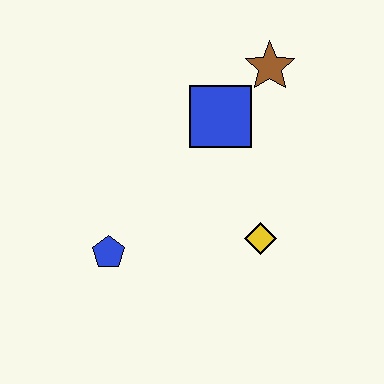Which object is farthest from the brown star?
The blue pentagon is farthest from the brown star.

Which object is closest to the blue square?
The brown star is closest to the blue square.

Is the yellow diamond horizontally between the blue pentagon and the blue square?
No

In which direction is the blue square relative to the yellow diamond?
The blue square is above the yellow diamond.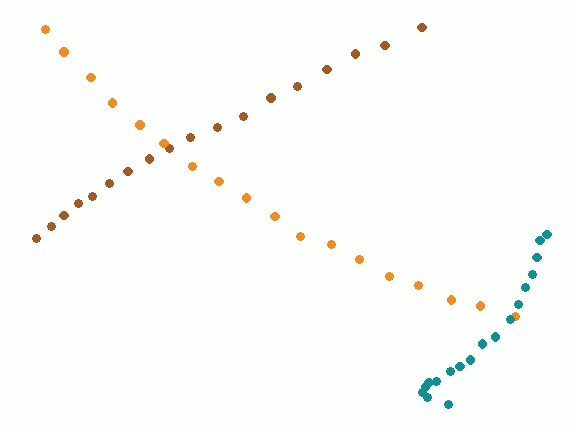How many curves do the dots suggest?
There are 3 distinct paths.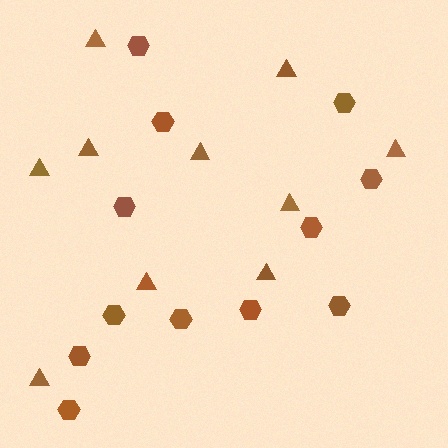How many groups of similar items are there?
There are 2 groups: one group of triangles (10) and one group of hexagons (12).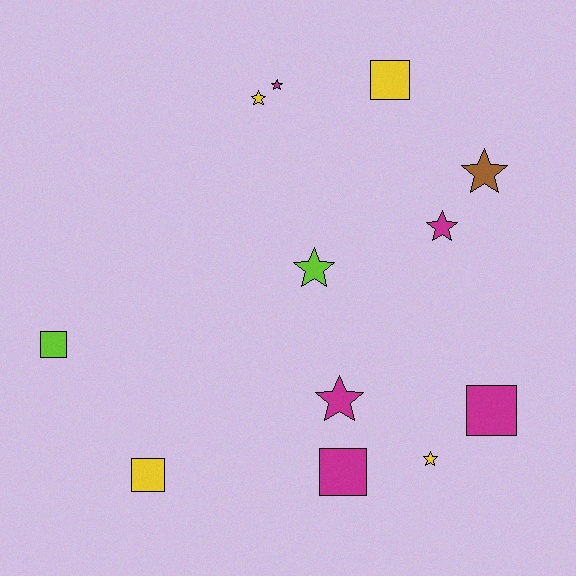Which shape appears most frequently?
Star, with 7 objects.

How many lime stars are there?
There is 1 lime star.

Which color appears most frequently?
Magenta, with 5 objects.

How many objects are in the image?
There are 12 objects.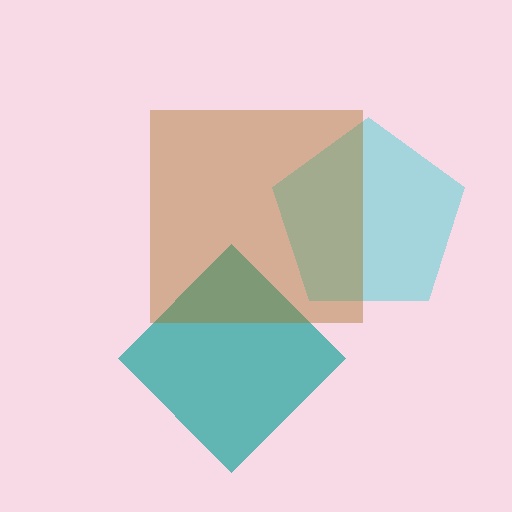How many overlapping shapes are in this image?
There are 3 overlapping shapes in the image.